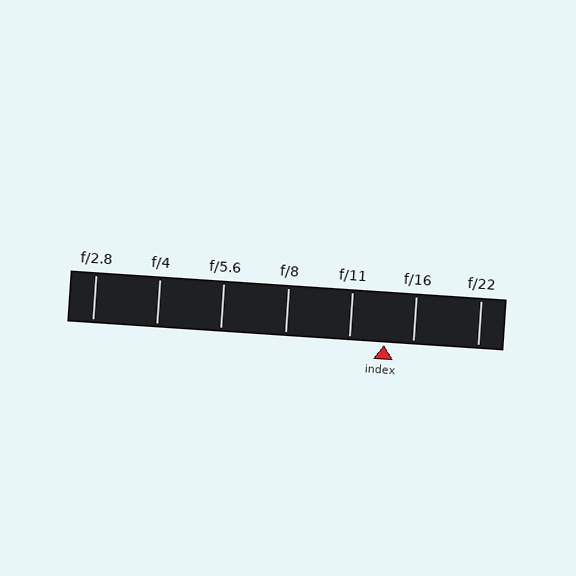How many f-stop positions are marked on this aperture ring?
There are 7 f-stop positions marked.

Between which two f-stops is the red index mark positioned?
The index mark is between f/11 and f/16.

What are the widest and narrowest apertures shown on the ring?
The widest aperture shown is f/2.8 and the narrowest is f/22.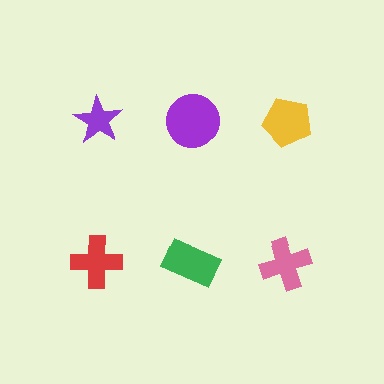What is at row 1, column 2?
A purple circle.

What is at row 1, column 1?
A purple star.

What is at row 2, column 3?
A pink cross.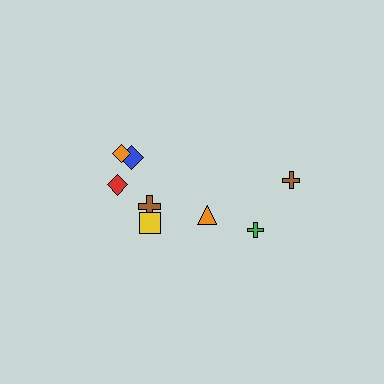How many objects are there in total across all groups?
There are 8 objects.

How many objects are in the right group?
There are 3 objects.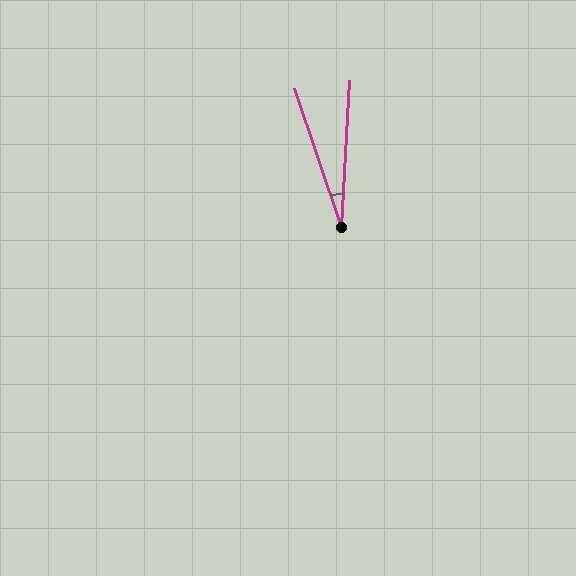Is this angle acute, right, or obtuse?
It is acute.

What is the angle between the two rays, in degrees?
Approximately 22 degrees.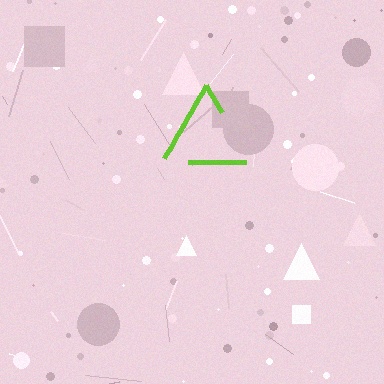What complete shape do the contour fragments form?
The contour fragments form a triangle.